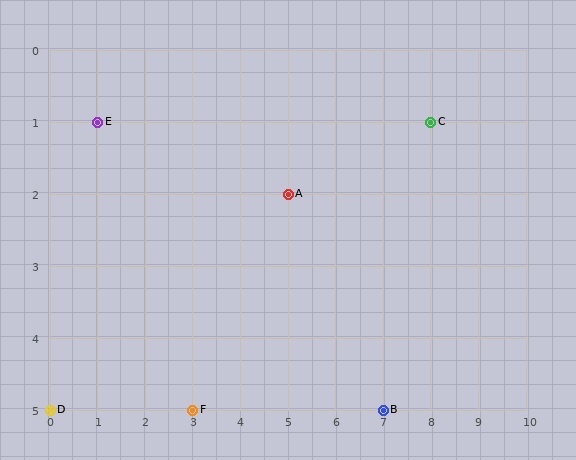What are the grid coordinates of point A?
Point A is at grid coordinates (5, 2).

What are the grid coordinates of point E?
Point E is at grid coordinates (1, 1).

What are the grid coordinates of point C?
Point C is at grid coordinates (8, 1).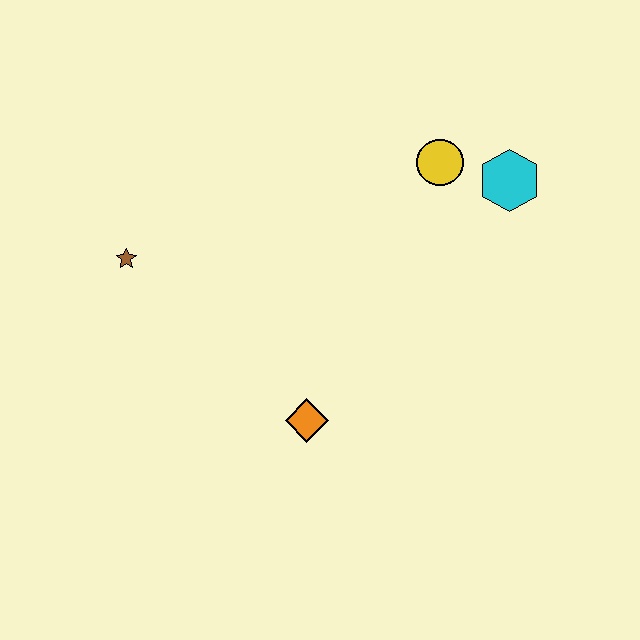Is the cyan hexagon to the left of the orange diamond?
No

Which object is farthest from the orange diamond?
The cyan hexagon is farthest from the orange diamond.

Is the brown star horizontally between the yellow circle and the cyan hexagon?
No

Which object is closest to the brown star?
The orange diamond is closest to the brown star.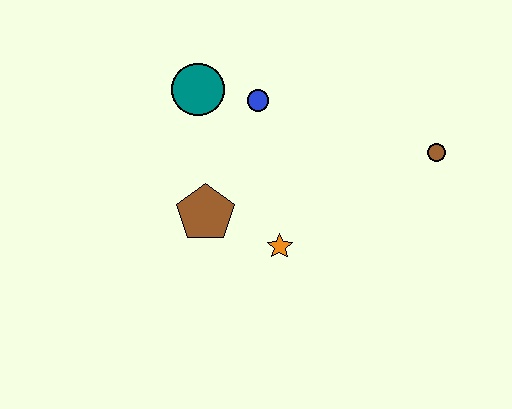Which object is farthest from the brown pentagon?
The brown circle is farthest from the brown pentagon.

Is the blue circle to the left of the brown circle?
Yes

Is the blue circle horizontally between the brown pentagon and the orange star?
Yes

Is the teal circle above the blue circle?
Yes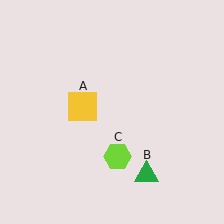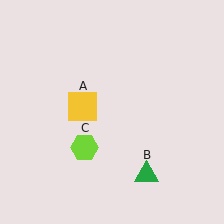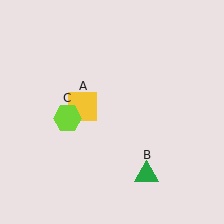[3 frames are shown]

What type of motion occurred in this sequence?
The lime hexagon (object C) rotated clockwise around the center of the scene.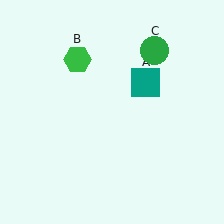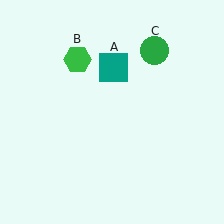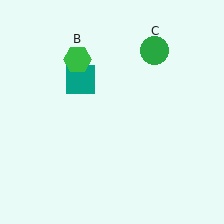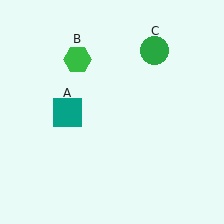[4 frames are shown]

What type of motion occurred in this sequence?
The teal square (object A) rotated counterclockwise around the center of the scene.